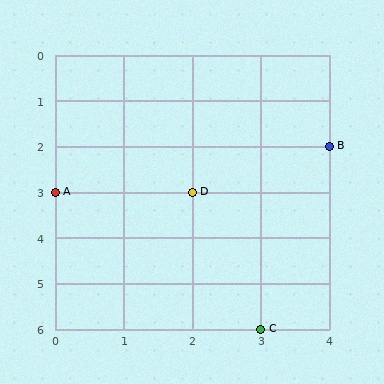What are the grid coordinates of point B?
Point B is at grid coordinates (4, 2).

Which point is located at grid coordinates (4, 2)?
Point B is at (4, 2).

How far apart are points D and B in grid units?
Points D and B are 2 columns and 1 row apart (about 2.2 grid units diagonally).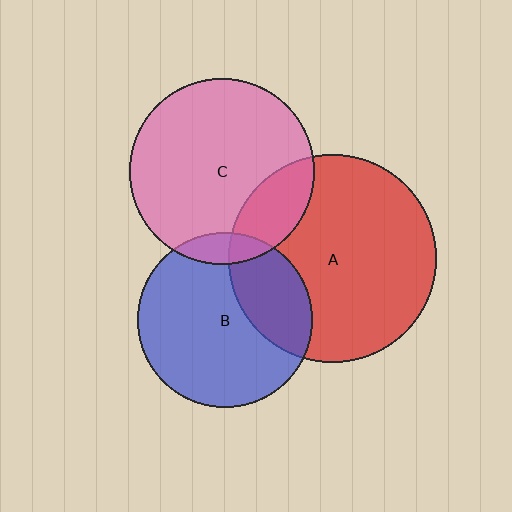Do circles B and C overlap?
Yes.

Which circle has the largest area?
Circle A (red).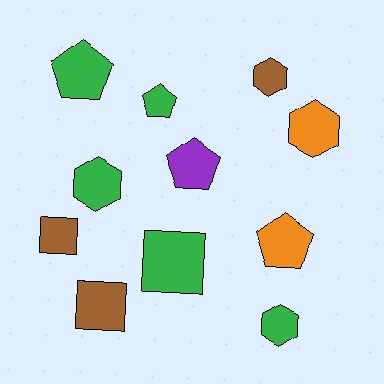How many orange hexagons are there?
There is 1 orange hexagon.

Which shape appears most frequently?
Pentagon, with 4 objects.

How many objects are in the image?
There are 11 objects.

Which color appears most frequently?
Green, with 5 objects.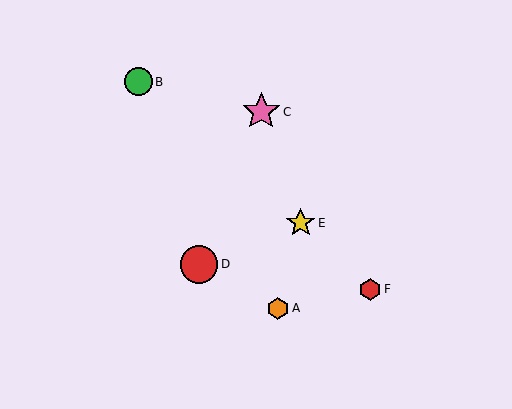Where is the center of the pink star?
The center of the pink star is at (261, 112).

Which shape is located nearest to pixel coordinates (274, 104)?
The pink star (labeled C) at (261, 112) is nearest to that location.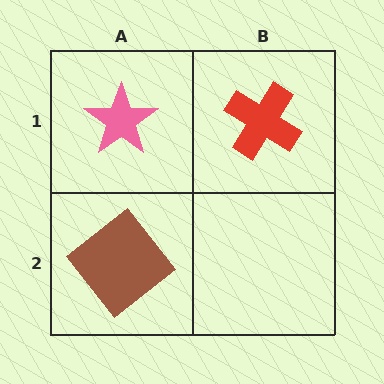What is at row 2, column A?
A brown diamond.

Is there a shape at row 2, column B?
No, that cell is empty.